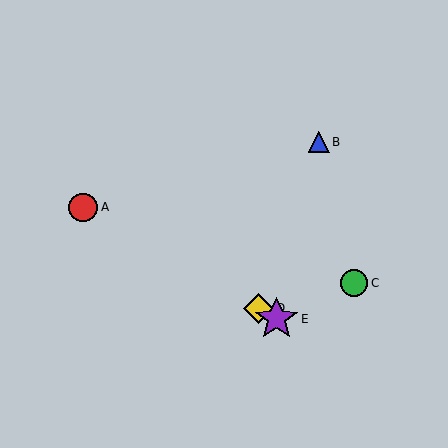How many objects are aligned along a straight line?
3 objects (A, D, E) are aligned along a straight line.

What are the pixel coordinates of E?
Object E is at (277, 319).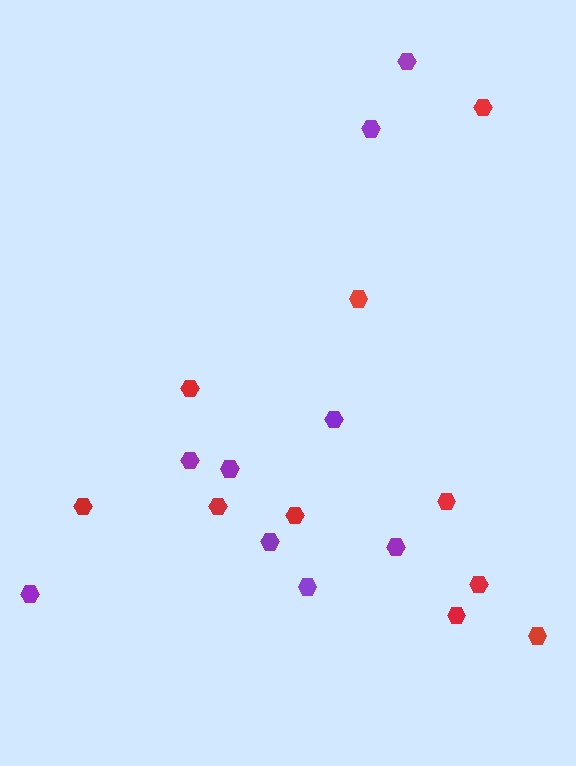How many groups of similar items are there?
There are 2 groups: one group of red hexagons (10) and one group of purple hexagons (9).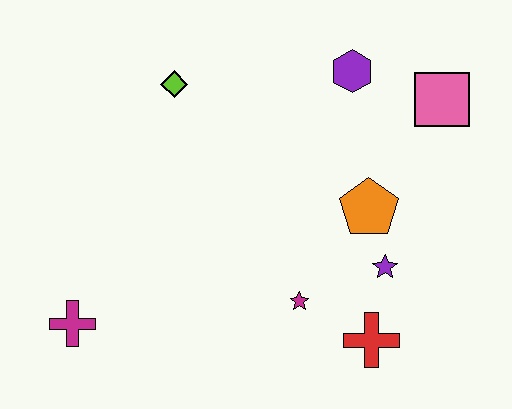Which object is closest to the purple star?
The orange pentagon is closest to the purple star.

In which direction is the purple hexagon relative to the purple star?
The purple hexagon is above the purple star.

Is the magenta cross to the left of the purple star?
Yes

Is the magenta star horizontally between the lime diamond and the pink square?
Yes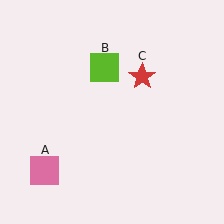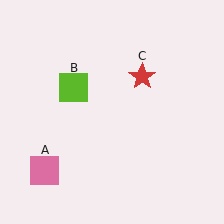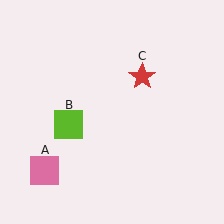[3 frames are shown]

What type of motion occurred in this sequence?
The lime square (object B) rotated counterclockwise around the center of the scene.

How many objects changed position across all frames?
1 object changed position: lime square (object B).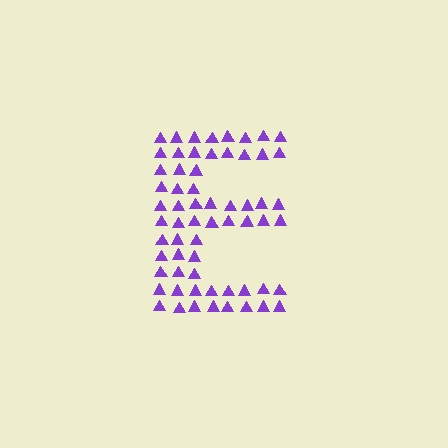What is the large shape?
The large shape is the letter E.